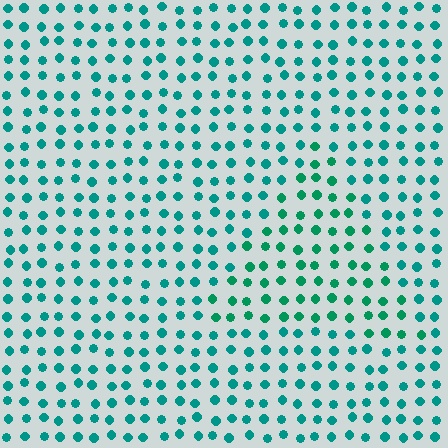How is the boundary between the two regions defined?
The boundary is defined purely by a slight shift in hue (about 20 degrees). Spacing, size, and orientation are identical on both sides.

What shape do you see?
I see a triangle.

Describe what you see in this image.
The image is filled with small teal elements in a uniform arrangement. A triangle-shaped region is visible where the elements are tinted to a slightly different hue, forming a subtle color boundary.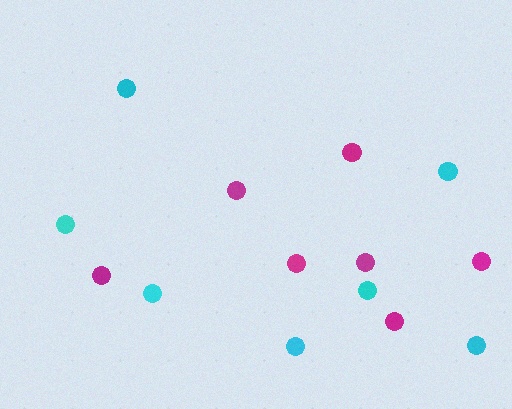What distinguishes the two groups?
There are 2 groups: one group of cyan circles (7) and one group of magenta circles (7).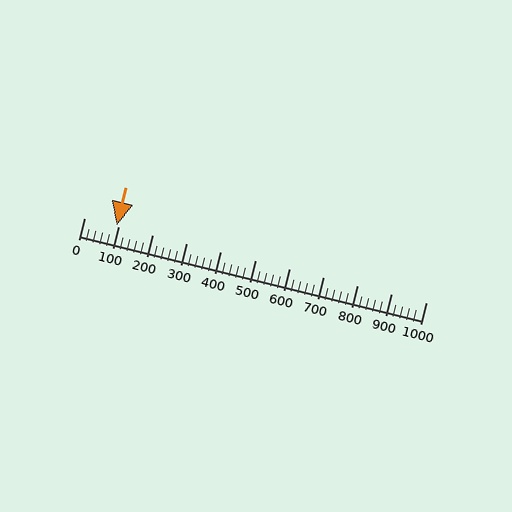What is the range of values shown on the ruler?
The ruler shows values from 0 to 1000.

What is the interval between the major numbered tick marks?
The major tick marks are spaced 100 units apart.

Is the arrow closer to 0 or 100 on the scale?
The arrow is closer to 100.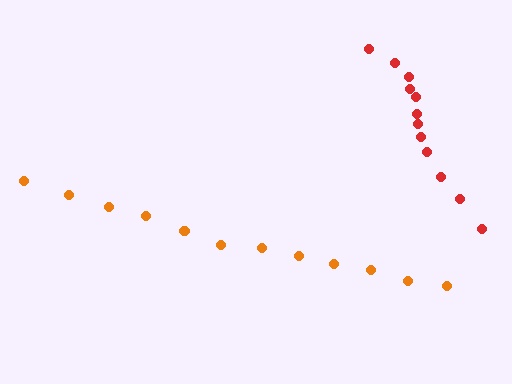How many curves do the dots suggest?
There are 2 distinct paths.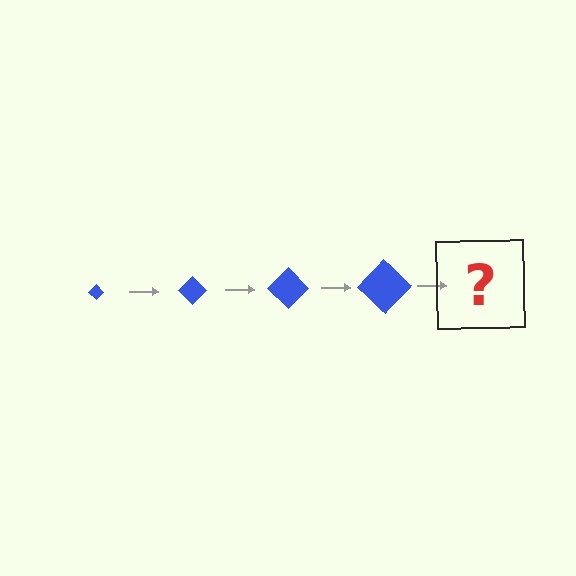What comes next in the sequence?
The next element should be a blue diamond, larger than the previous one.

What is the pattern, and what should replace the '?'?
The pattern is that the diamond gets progressively larger each step. The '?' should be a blue diamond, larger than the previous one.